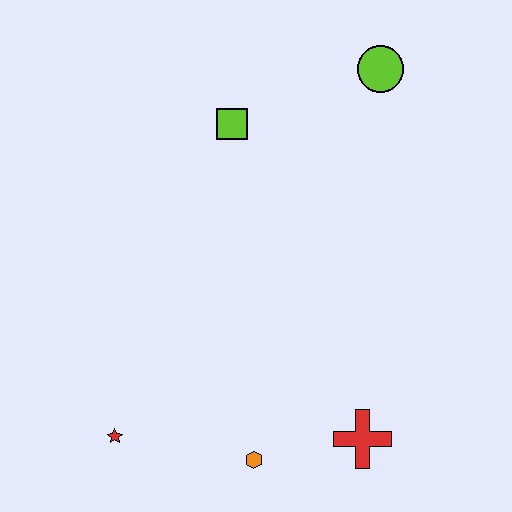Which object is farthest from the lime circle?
The red star is farthest from the lime circle.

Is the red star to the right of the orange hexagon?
No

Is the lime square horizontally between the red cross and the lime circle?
No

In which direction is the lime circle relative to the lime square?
The lime circle is to the right of the lime square.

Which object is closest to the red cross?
The orange hexagon is closest to the red cross.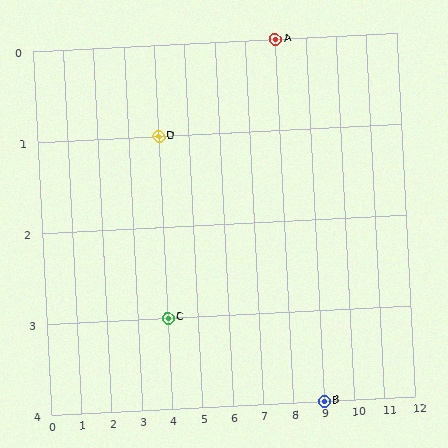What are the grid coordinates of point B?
Point B is at grid coordinates (9, 4).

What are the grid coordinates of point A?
Point A is at grid coordinates (8, 0).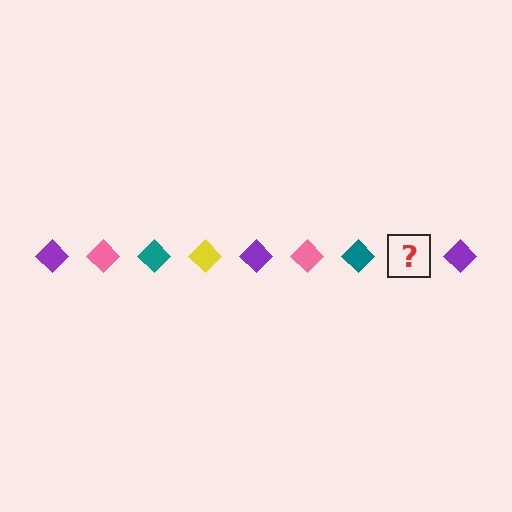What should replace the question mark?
The question mark should be replaced with a yellow diamond.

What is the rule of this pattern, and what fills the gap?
The rule is that the pattern cycles through purple, pink, teal, yellow diamonds. The gap should be filled with a yellow diamond.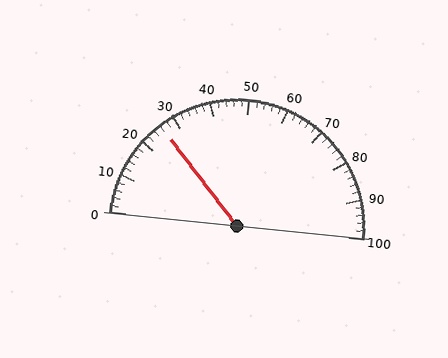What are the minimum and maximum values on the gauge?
The gauge ranges from 0 to 100.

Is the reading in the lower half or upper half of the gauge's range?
The reading is in the lower half of the range (0 to 100).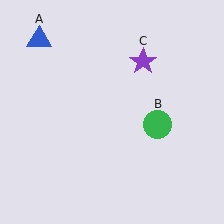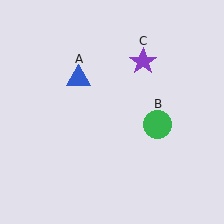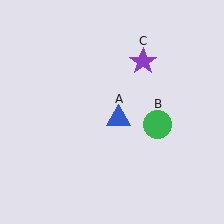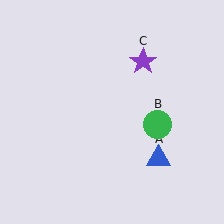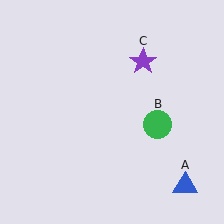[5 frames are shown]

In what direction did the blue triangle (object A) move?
The blue triangle (object A) moved down and to the right.